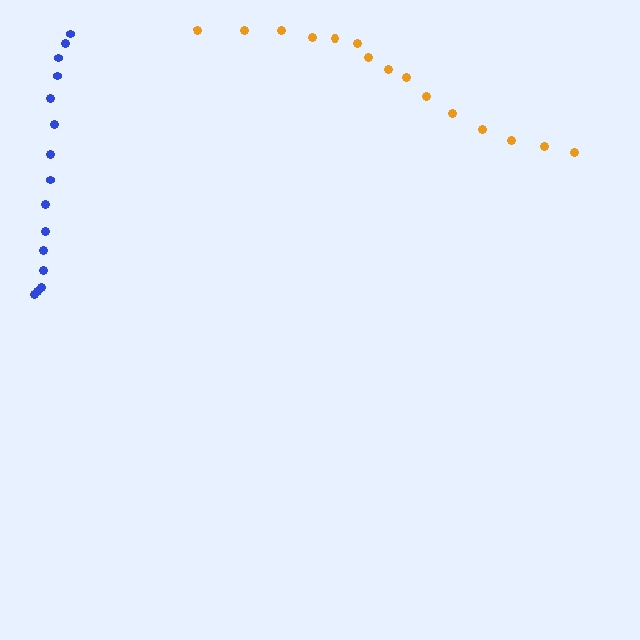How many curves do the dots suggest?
There are 2 distinct paths.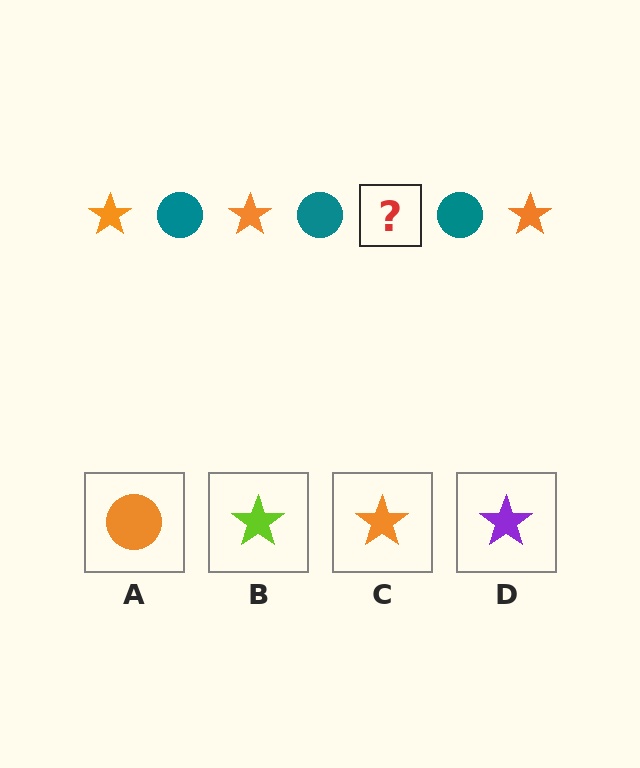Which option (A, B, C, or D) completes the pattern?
C.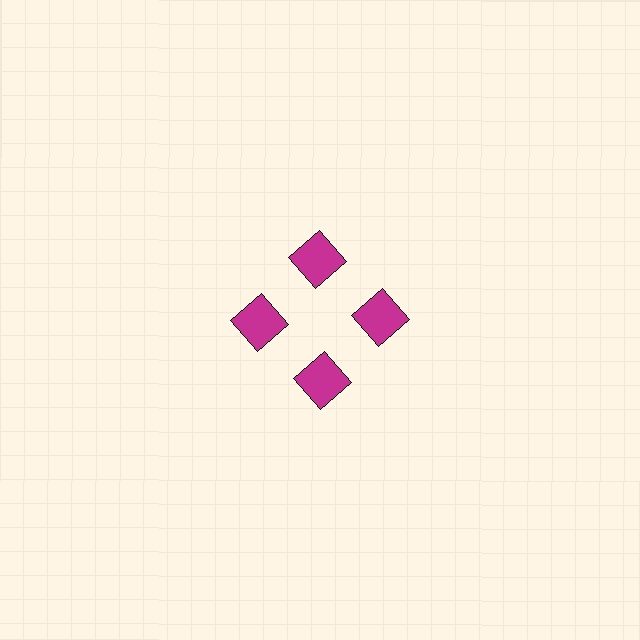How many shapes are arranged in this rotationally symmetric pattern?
There are 4 shapes, arranged in 4 groups of 1.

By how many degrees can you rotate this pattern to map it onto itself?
The pattern maps onto itself every 90 degrees of rotation.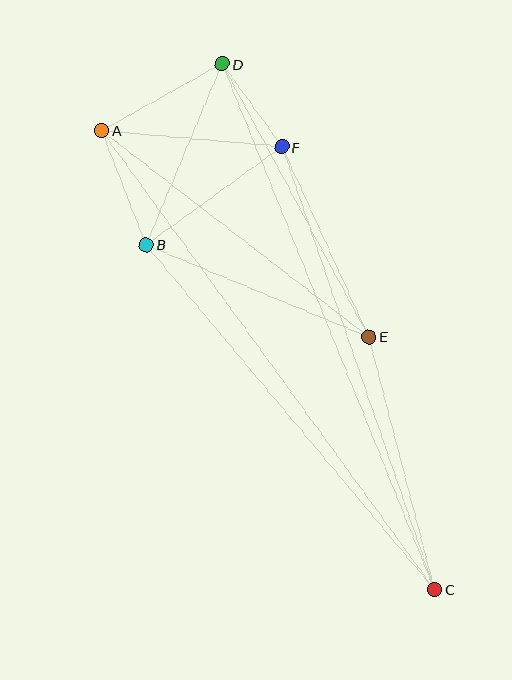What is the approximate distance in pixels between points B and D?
The distance between B and D is approximately 196 pixels.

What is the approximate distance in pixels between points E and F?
The distance between E and F is approximately 209 pixels.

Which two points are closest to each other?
Points D and F are closest to each other.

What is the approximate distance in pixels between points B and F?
The distance between B and F is approximately 167 pixels.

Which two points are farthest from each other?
Points A and C are farthest from each other.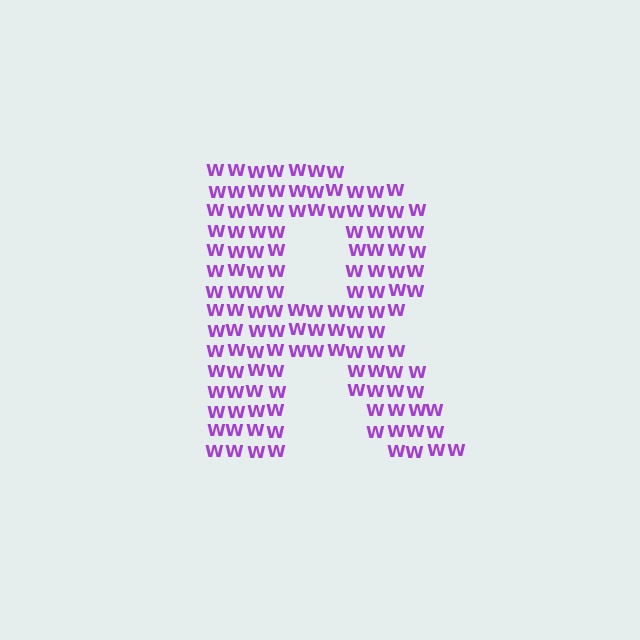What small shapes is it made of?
It is made of small letter W's.